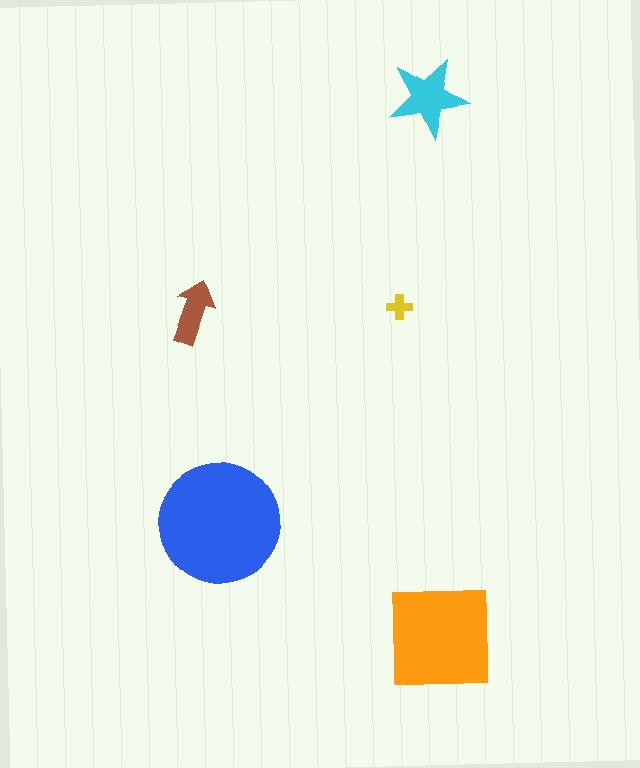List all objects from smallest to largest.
The yellow cross, the brown arrow, the cyan star, the orange square, the blue circle.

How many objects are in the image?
There are 5 objects in the image.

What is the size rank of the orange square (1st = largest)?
2nd.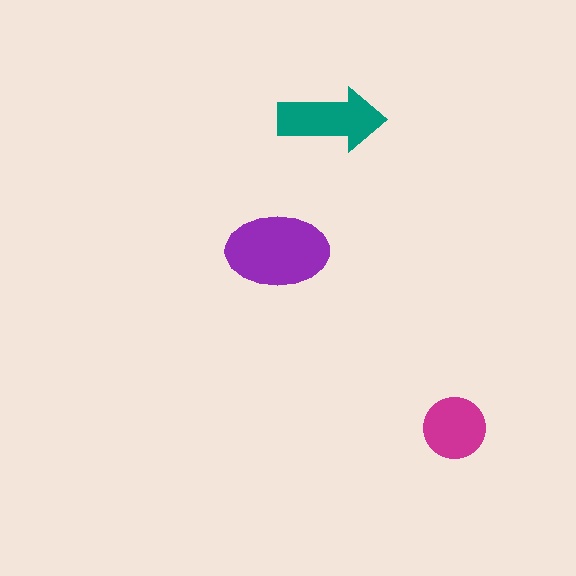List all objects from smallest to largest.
The magenta circle, the teal arrow, the purple ellipse.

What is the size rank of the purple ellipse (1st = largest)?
1st.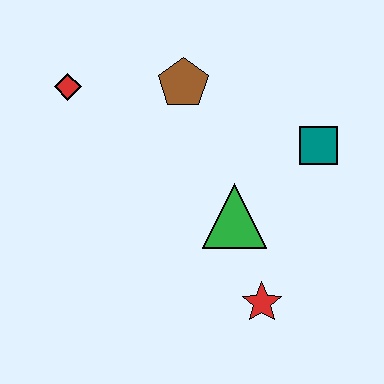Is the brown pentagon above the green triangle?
Yes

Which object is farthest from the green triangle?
The red diamond is farthest from the green triangle.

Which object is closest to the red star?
The green triangle is closest to the red star.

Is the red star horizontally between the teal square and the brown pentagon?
Yes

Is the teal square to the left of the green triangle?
No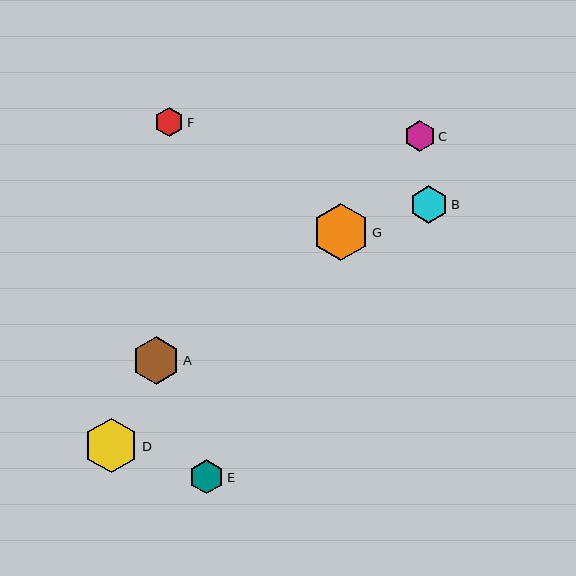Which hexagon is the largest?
Hexagon G is the largest with a size of approximately 57 pixels.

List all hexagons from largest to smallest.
From largest to smallest: G, D, A, B, E, C, F.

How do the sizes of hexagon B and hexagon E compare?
Hexagon B and hexagon E are approximately the same size.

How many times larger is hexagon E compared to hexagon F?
Hexagon E is approximately 1.2 times the size of hexagon F.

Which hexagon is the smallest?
Hexagon F is the smallest with a size of approximately 29 pixels.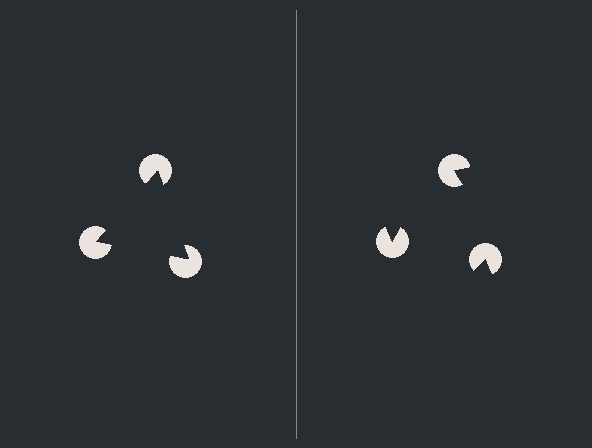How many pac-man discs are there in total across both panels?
6 — 3 on each side.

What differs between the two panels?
The pac-man discs are positioned identically on both sides; only the wedge orientations differ. On the left they align to a triangle; on the right they are misaligned.